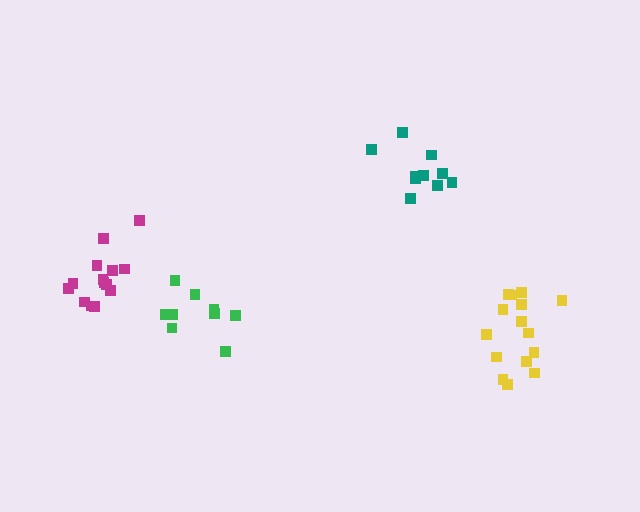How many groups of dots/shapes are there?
There are 4 groups.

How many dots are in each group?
Group 1: 15 dots, Group 2: 10 dots, Group 3: 14 dots, Group 4: 9 dots (48 total).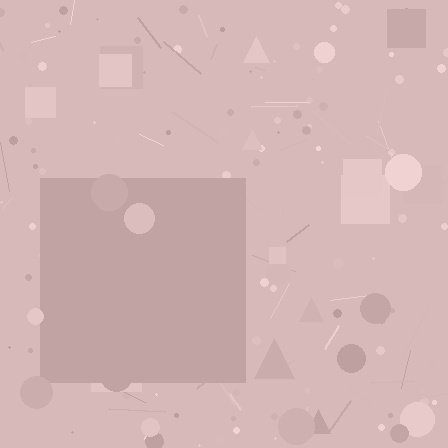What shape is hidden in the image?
A square is hidden in the image.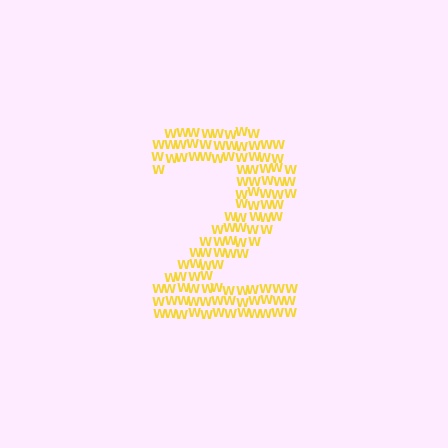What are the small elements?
The small elements are letter W's.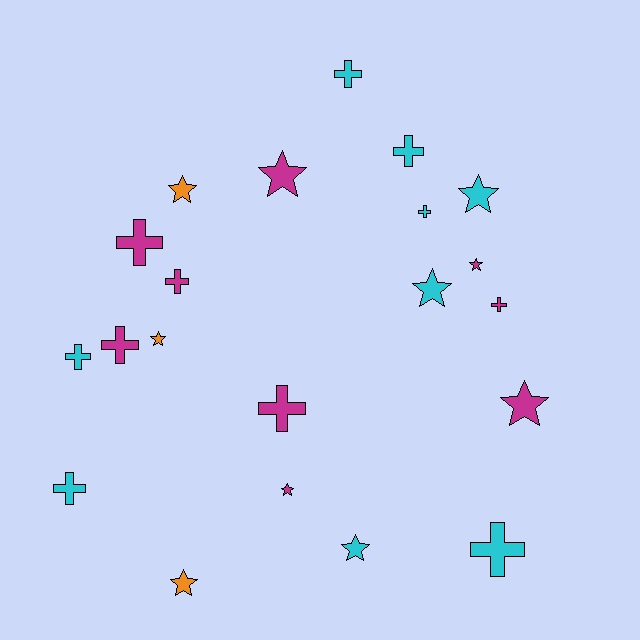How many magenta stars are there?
There are 4 magenta stars.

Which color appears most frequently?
Magenta, with 9 objects.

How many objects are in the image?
There are 21 objects.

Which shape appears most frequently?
Cross, with 11 objects.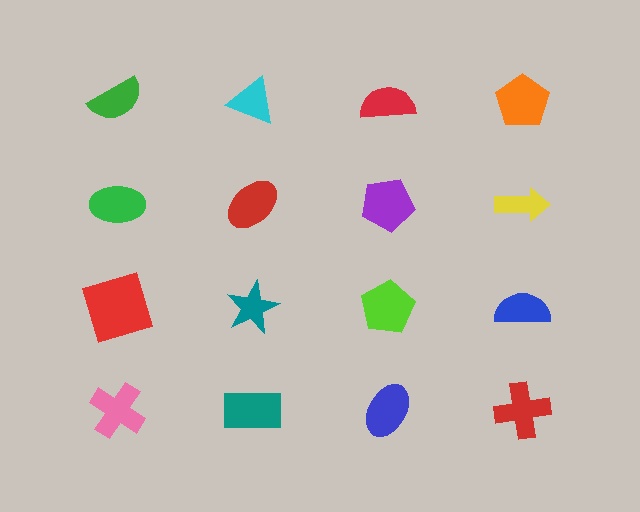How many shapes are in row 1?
4 shapes.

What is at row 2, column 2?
A red ellipse.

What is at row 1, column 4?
An orange pentagon.